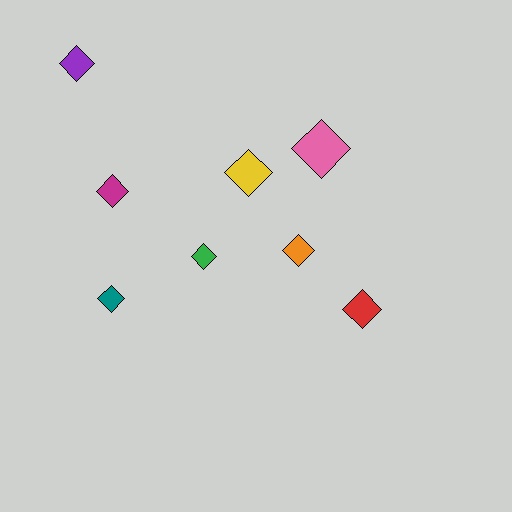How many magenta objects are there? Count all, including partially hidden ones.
There is 1 magenta object.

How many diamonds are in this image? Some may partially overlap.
There are 8 diamonds.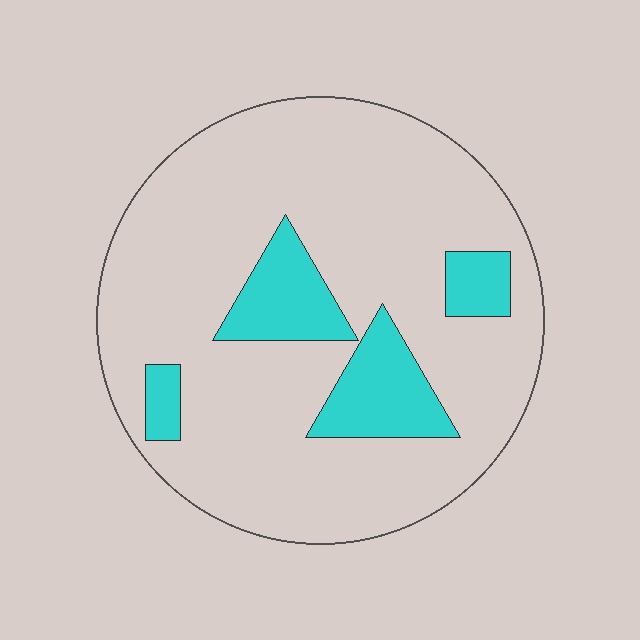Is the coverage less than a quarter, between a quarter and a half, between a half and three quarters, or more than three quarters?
Less than a quarter.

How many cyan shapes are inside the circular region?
4.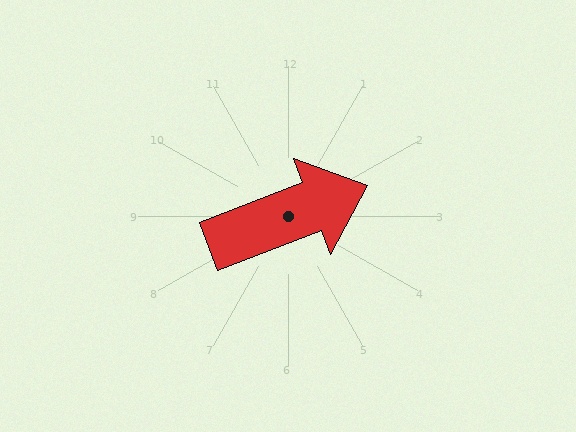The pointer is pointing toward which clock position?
Roughly 2 o'clock.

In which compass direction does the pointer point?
East.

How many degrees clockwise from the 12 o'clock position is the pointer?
Approximately 69 degrees.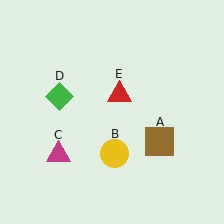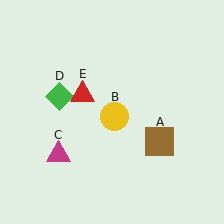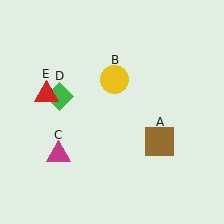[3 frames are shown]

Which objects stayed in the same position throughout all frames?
Brown square (object A) and magenta triangle (object C) and green diamond (object D) remained stationary.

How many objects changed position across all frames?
2 objects changed position: yellow circle (object B), red triangle (object E).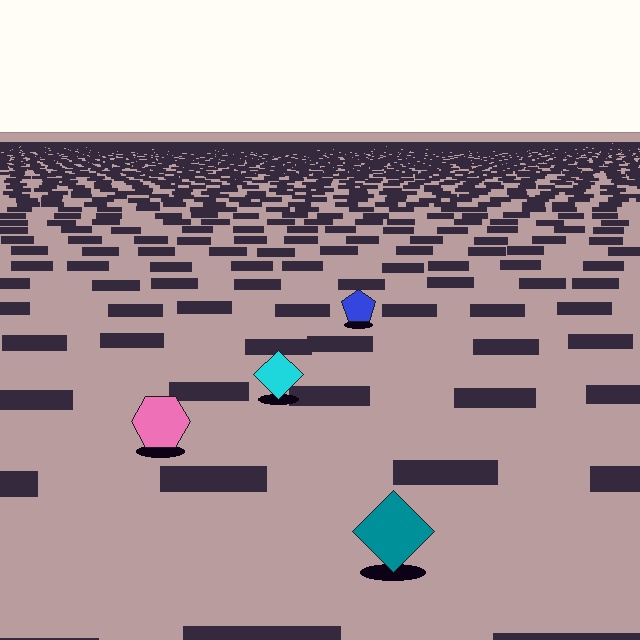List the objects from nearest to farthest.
From nearest to farthest: the teal diamond, the pink hexagon, the cyan diamond, the blue pentagon.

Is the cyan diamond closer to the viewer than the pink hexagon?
No. The pink hexagon is closer — you can tell from the texture gradient: the ground texture is coarser near it.